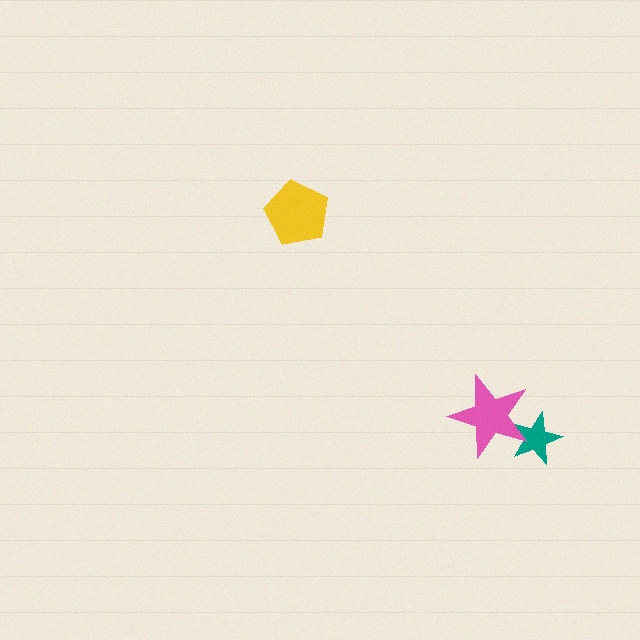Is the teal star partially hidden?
Yes, it is partially covered by another shape.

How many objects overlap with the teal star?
1 object overlaps with the teal star.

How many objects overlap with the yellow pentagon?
0 objects overlap with the yellow pentagon.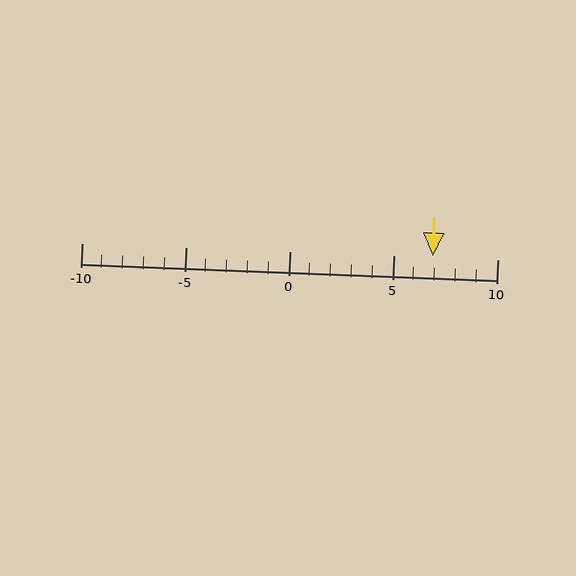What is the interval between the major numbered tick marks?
The major tick marks are spaced 5 units apart.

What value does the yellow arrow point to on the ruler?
The yellow arrow points to approximately 7.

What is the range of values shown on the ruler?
The ruler shows values from -10 to 10.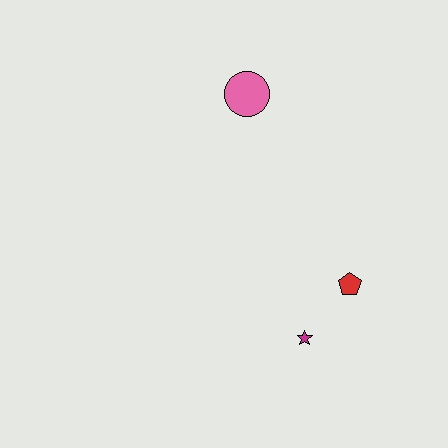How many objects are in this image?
There are 3 objects.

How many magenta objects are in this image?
There is 1 magenta object.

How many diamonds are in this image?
There are no diamonds.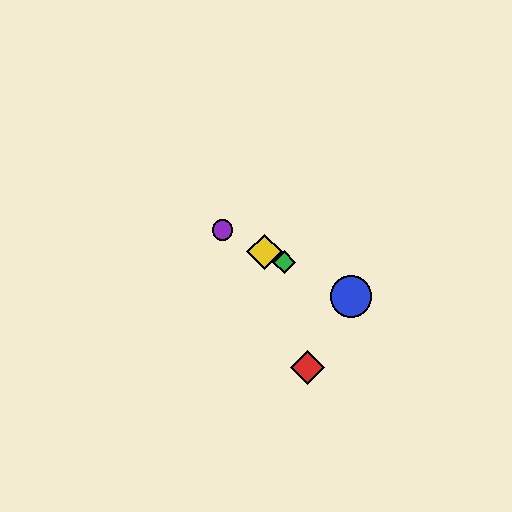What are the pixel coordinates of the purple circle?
The purple circle is at (223, 230).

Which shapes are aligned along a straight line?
The blue circle, the green diamond, the yellow diamond, the purple circle are aligned along a straight line.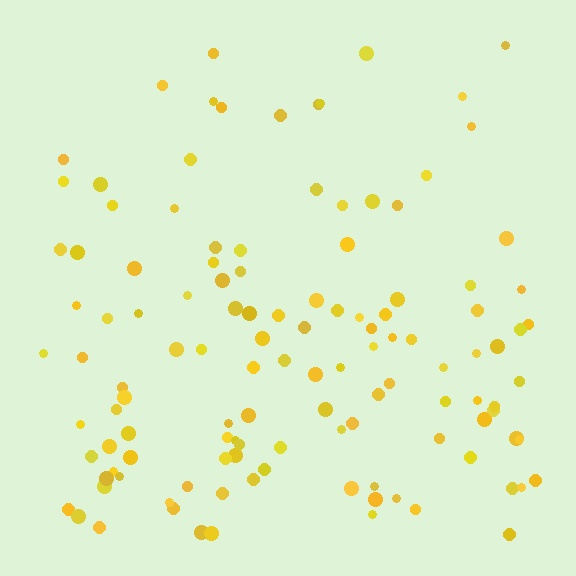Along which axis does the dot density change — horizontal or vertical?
Vertical.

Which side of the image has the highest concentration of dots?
The bottom.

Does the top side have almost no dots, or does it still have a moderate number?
Still a moderate number, just noticeably fewer than the bottom.